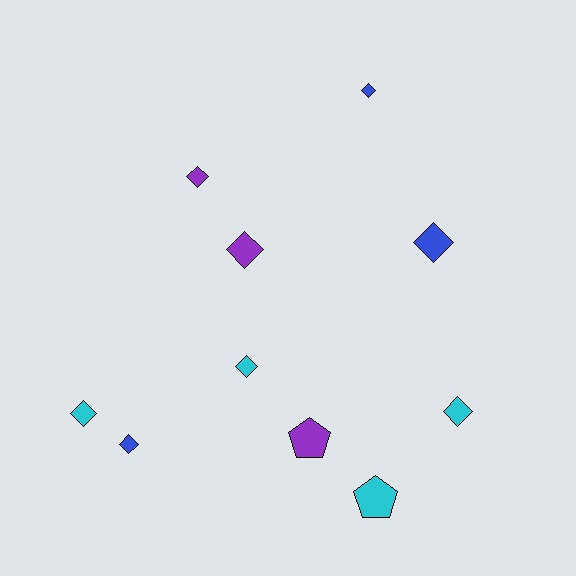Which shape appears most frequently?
Diamond, with 8 objects.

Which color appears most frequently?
Cyan, with 4 objects.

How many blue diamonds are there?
There are 3 blue diamonds.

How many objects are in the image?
There are 10 objects.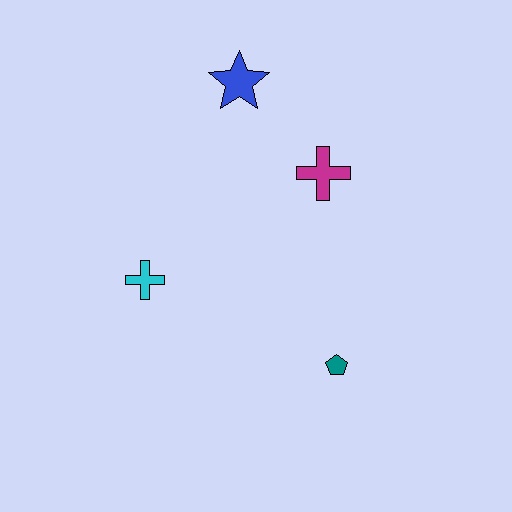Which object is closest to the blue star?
The magenta cross is closest to the blue star.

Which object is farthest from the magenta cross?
The cyan cross is farthest from the magenta cross.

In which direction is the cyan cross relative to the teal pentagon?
The cyan cross is to the left of the teal pentagon.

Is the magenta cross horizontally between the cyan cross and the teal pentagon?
Yes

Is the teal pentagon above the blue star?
No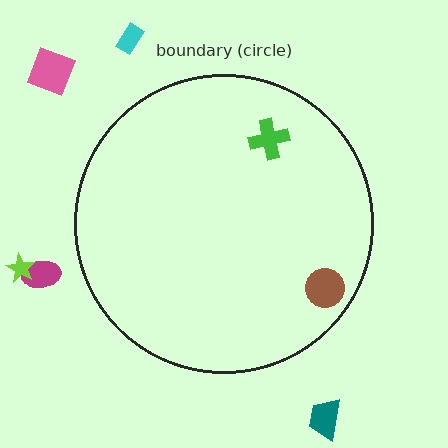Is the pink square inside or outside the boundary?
Outside.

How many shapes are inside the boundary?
2 inside, 5 outside.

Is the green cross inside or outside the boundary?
Inside.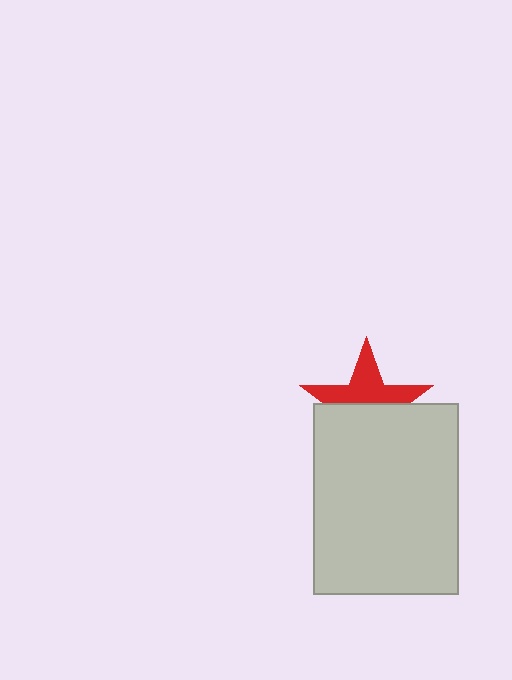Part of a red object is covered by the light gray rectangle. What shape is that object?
It is a star.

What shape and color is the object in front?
The object in front is a light gray rectangle.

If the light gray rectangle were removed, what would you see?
You would see the complete red star.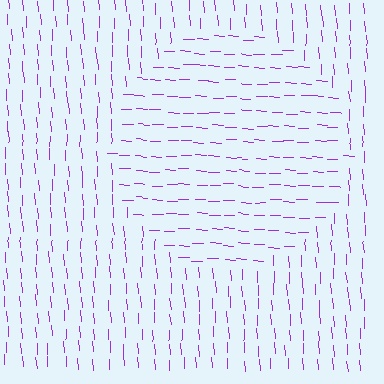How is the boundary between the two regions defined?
The boundary is defined purely by a change in line orientation (approximately 84 degrees difference). All lines are the same color and thickness.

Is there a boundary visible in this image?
Yes, there is a texture boundary formed by a change in line orientation.